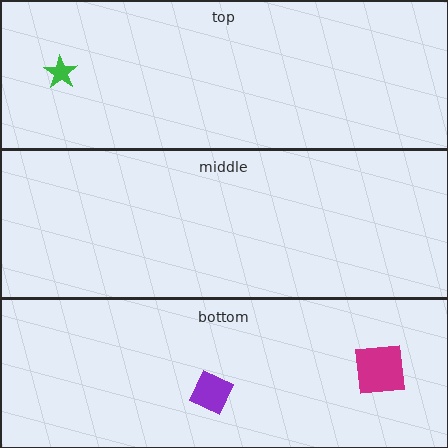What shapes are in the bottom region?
The purple diamond, the magenta square.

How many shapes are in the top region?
1.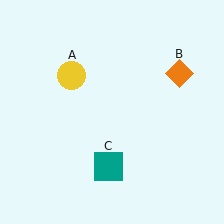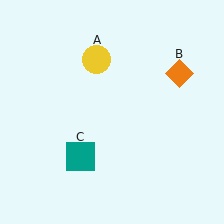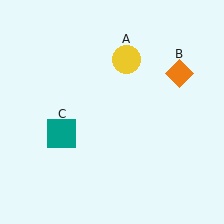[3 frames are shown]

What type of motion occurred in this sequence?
The yellow circle (object A), teal square (object C) rotated clockwise around the center of the scene.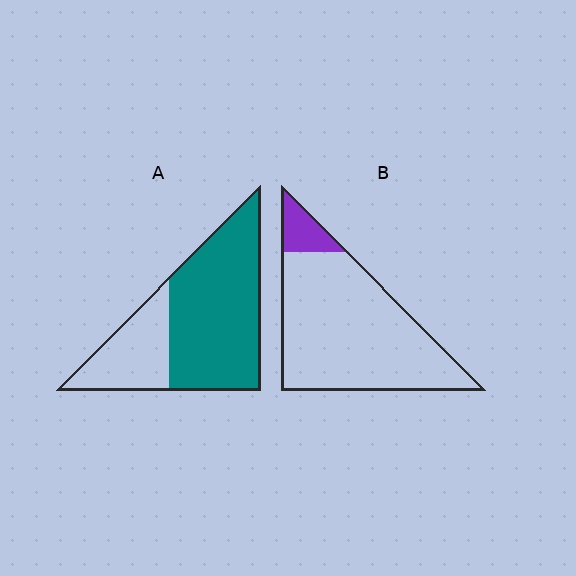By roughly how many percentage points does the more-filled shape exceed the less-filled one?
By roughly 60 percentage points (A over B).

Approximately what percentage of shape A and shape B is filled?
A is approximately 70% and B is approximately 10%.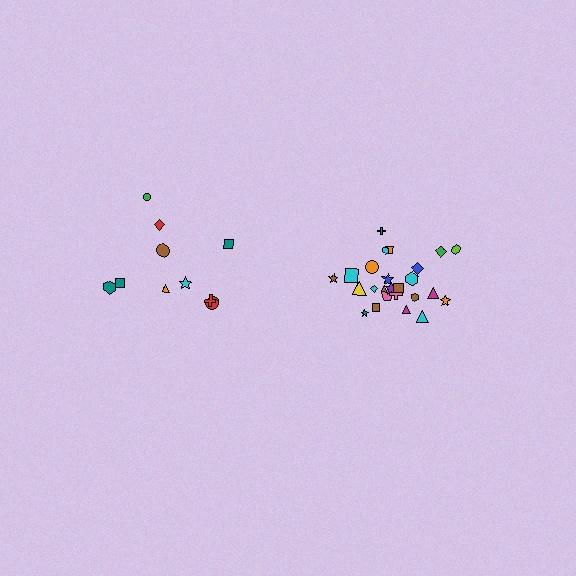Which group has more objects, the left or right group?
The right group.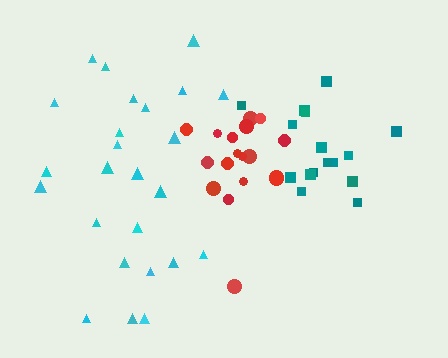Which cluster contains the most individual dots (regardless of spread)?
Cyan (25).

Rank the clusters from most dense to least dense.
teal, red, cyan.